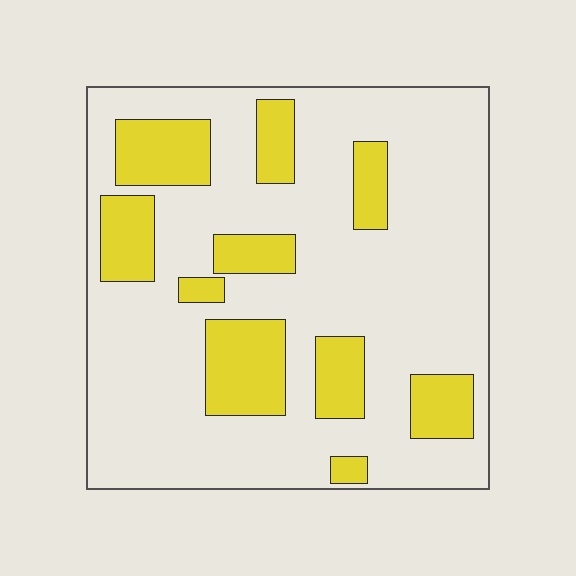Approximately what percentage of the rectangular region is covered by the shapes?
Approximately 25%.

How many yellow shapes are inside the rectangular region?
10.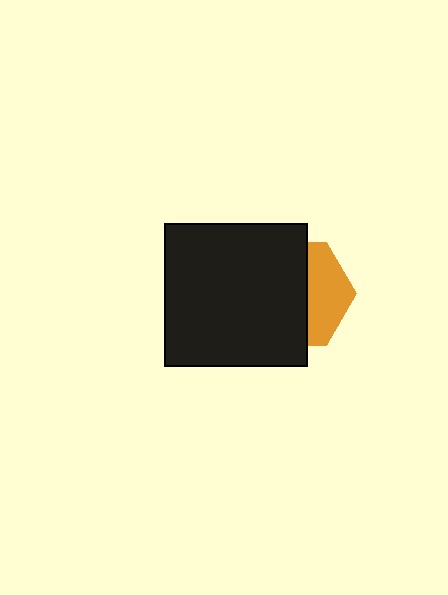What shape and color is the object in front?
The object in front is a black square.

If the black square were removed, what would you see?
You would see the complete orange hexagon.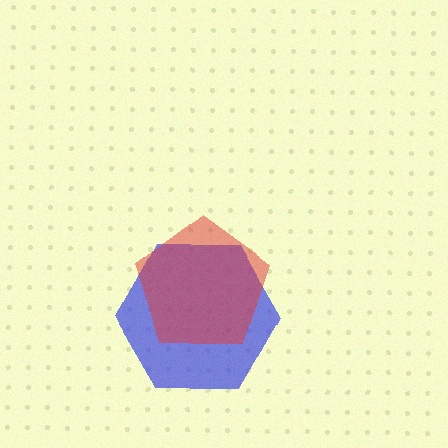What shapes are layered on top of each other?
The layered shapes are: a blue hexagon, a red pentagon.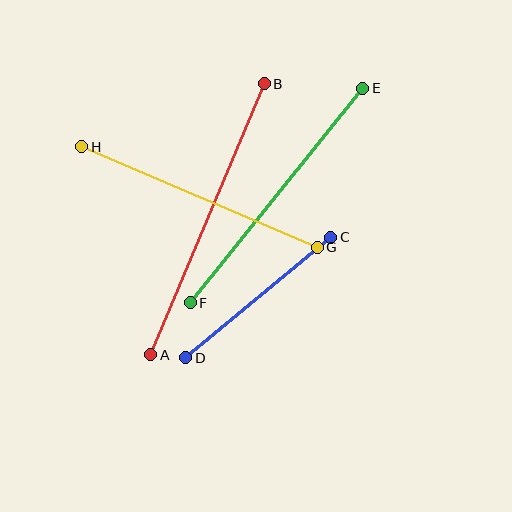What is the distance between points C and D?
The distance is approximately 189 pixels.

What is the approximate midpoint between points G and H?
The midpoint is at approximately (200, 197) pixels.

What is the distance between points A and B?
The distance is approximately 294 pixels.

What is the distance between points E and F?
The distance is approximately 275 pixels.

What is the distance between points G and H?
The distance is approximately 256 pixels.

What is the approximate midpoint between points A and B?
The midpoint is at approximately (208, 219) pixels.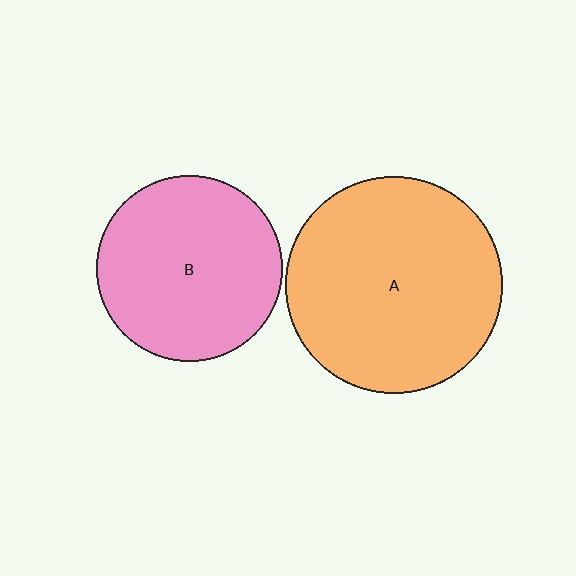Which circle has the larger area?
Circle A (orange).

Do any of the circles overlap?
No, none of the circles overlap.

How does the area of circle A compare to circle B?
Approximately 1.4 times.